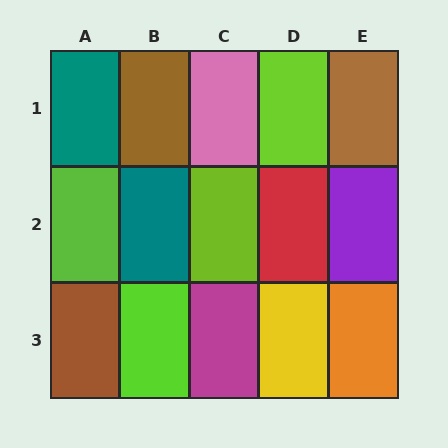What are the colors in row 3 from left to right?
Brown, lime, magenta, yellow, orange.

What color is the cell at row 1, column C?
Pink.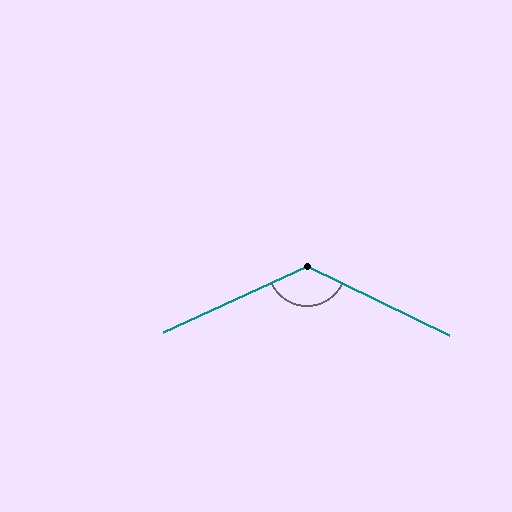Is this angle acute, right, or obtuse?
It is obtuse.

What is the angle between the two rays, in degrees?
Approximately 129 degrees.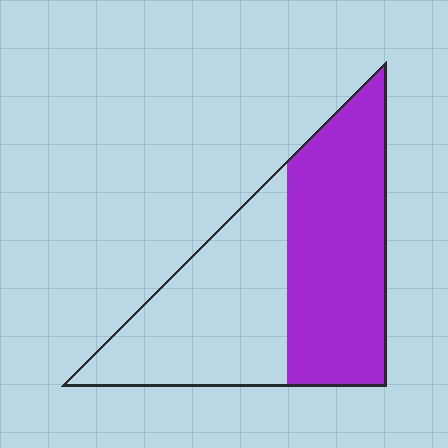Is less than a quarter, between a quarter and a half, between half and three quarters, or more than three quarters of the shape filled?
Between half and three quarters.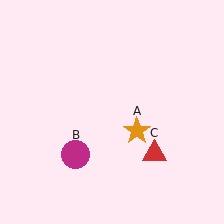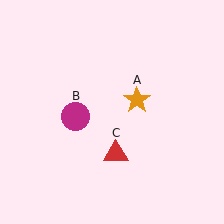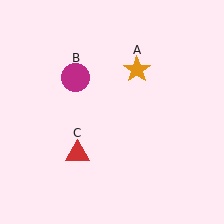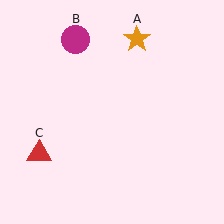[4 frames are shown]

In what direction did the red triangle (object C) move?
The red triangle (object C) moved left.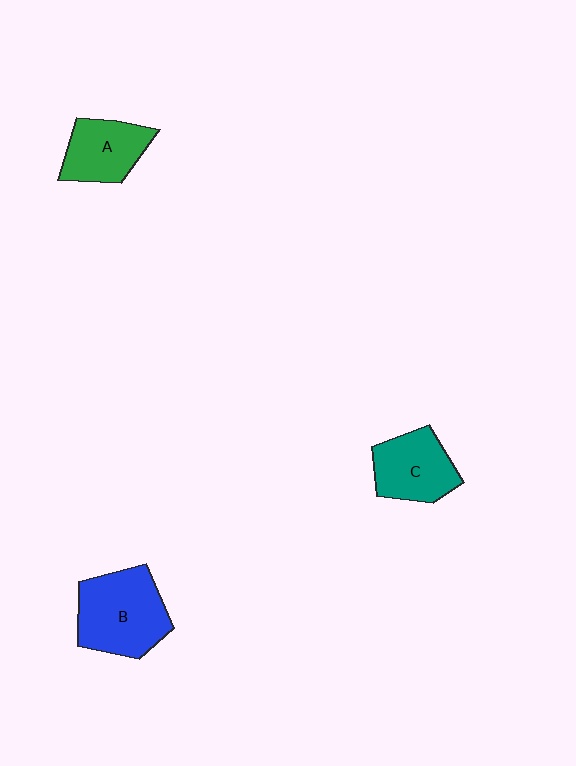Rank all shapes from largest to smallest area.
From largest to smallest: B (blue), C (teal), A (green).